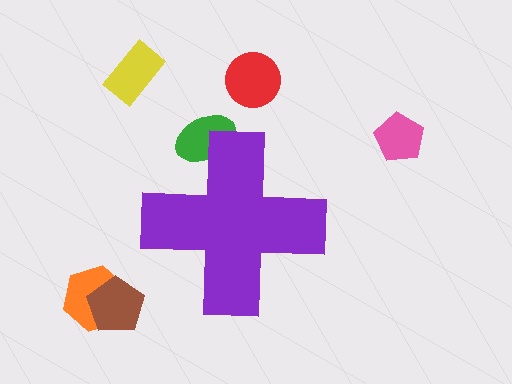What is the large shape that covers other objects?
A purple cross.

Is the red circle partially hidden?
No, the red circle is fully visible.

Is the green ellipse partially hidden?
Yes, the green ellipse is partially hidden behind the purple cross.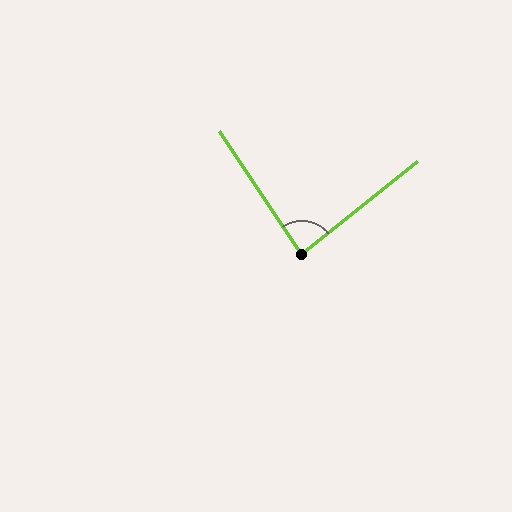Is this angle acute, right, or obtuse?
It is approximately a right angle.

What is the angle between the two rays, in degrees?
Approximately 85 degrees.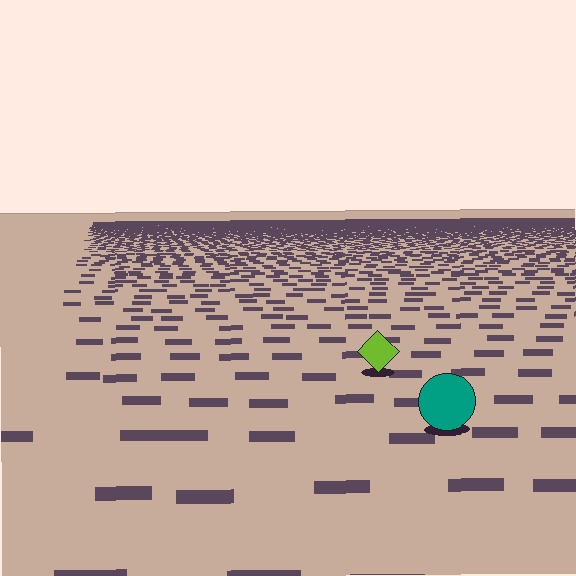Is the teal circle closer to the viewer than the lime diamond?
Yes. The teal circle is closer — you can tell from the texture gradient: the ground texture is coarser near it.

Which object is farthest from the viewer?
The lime diamond is farthest from the viewer. It appears smaller and the ground texture around it is denser.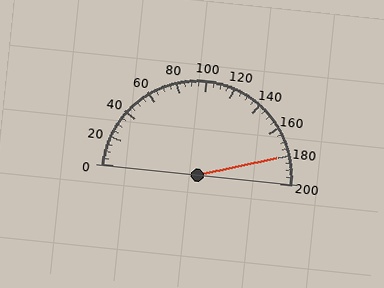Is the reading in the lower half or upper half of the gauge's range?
The reading is in the upper half of the range (0 to 200).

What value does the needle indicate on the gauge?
The needle indicates approximately 180.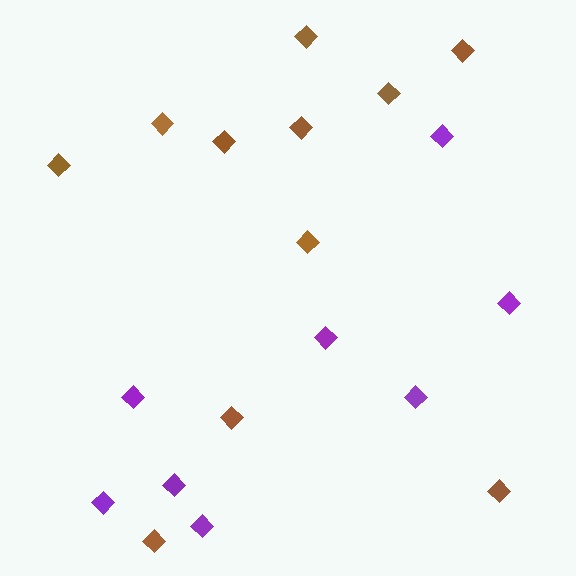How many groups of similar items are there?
There are 2 groups: one group of brown diamonds (11) and one group of purple diamonds (8).